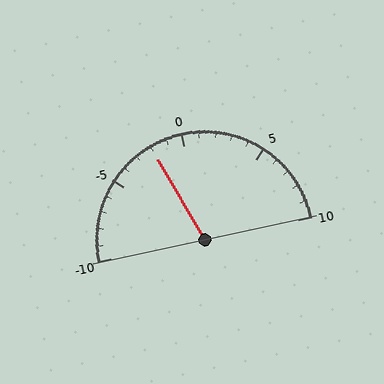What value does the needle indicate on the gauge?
The needle indicates approximately -2.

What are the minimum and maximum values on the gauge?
The gauge ranges from -10 to 10.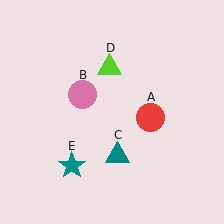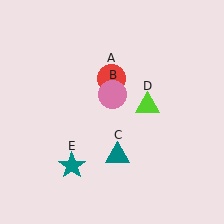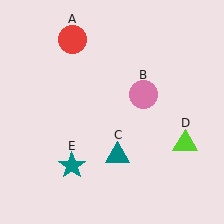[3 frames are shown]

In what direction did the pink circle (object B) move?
The pink circle (object B) moved right.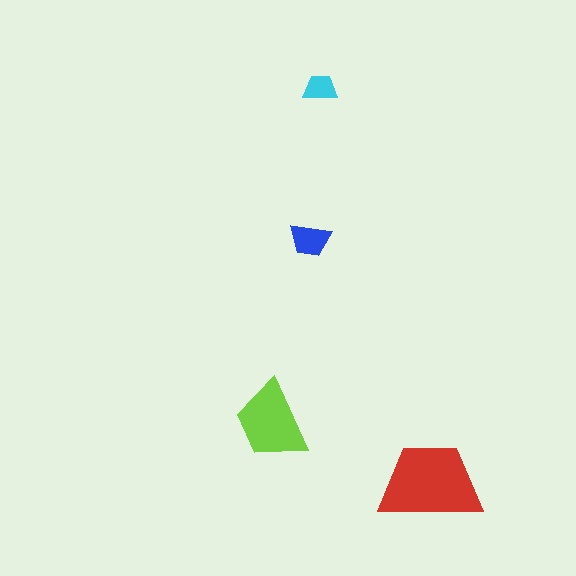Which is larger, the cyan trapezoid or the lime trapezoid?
The lime one.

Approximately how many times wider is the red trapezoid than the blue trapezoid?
About 2.5 times wider.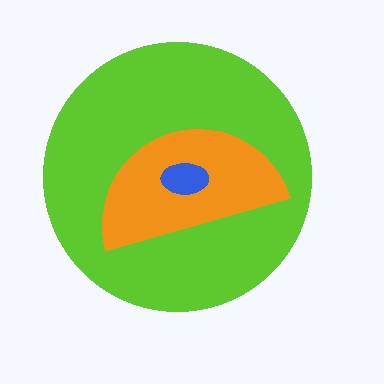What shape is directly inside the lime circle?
The orange semicircle.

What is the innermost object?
The blue ellipse.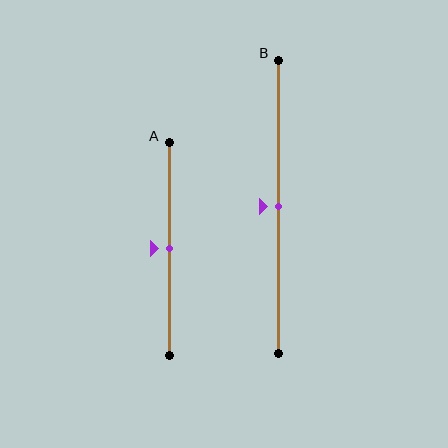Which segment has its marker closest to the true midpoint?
Segment A has its marker closest to the true midpoint.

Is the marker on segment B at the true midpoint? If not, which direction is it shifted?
Yes, the marker on segment B is at the true midpoint.